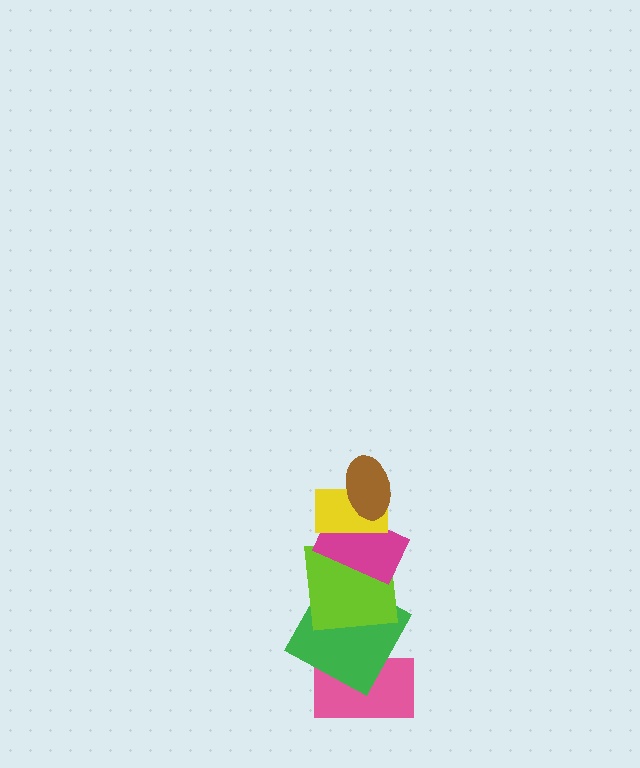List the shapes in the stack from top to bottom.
From top to bottom: the brown ellipse, the yellow rectangle, the magenta rectangle, the lime square, the green square, the pink rectangle.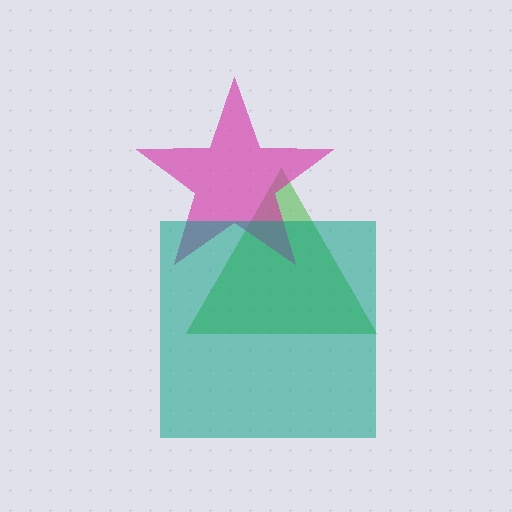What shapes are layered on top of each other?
The layered shapes are: a green triangle, a magenta star, a teal square.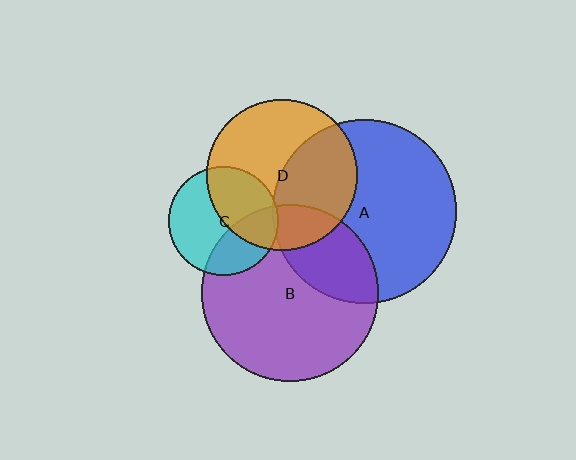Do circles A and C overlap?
Yes.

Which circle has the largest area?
Circle A (blue).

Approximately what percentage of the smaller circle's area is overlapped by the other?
Approximately 5%.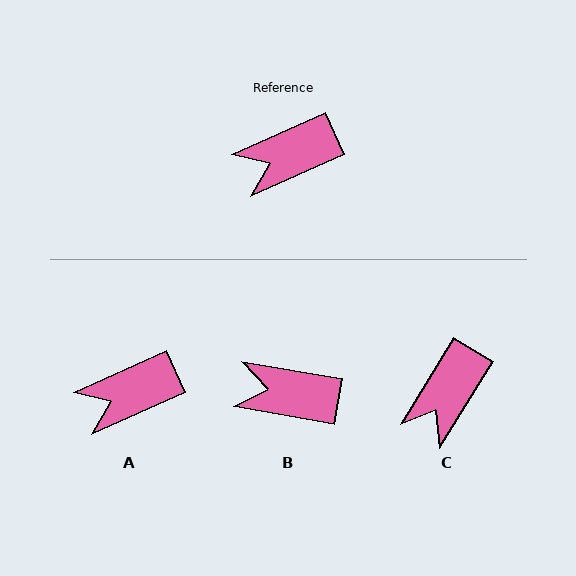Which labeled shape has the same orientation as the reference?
A.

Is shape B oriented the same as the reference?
No, it is off by about 34 degrees.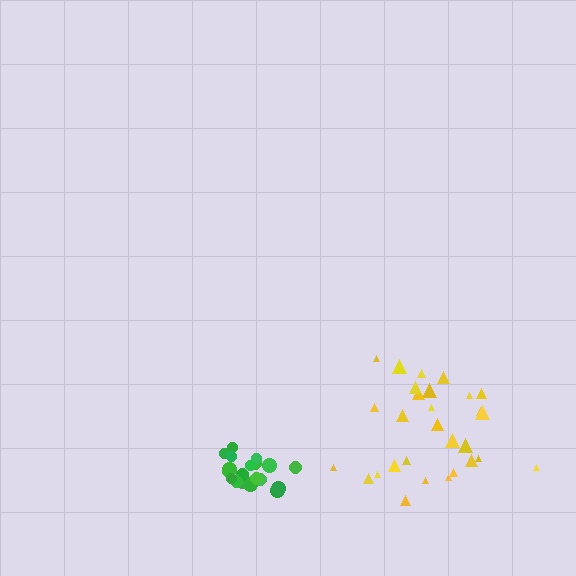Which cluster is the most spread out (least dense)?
Yellow.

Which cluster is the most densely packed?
Green.